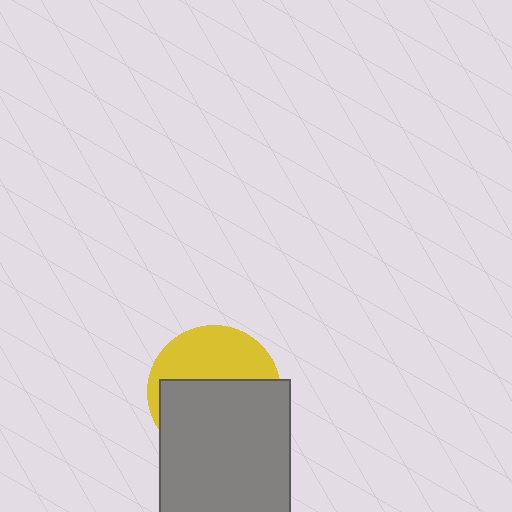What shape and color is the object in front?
The object in front is a gray rectangle.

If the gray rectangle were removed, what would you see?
You would see the complete yellow circle.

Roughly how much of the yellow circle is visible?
A small part of it is visible (roughly 41%).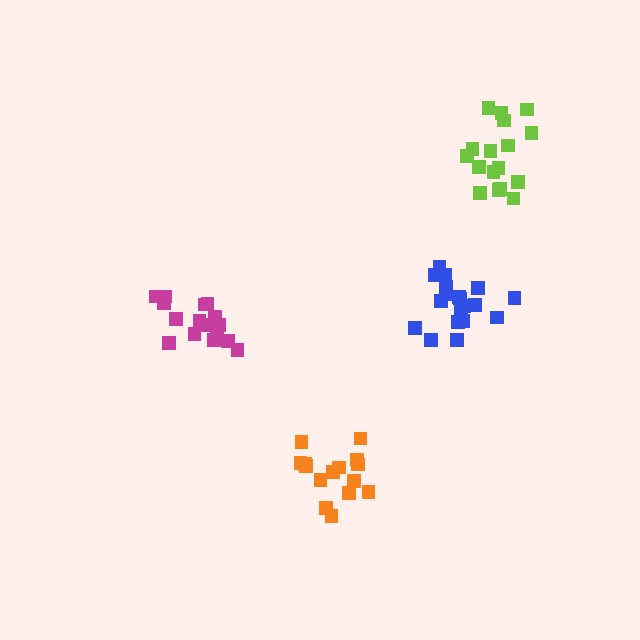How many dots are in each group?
Group 1: 17 dots, Group 2: 15 dots, Group 3: 16 dots, Group 4: 19 dots (67 total).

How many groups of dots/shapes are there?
There are 4 groups.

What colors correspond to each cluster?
The clusters are colored: lime, orange, magenta, blue.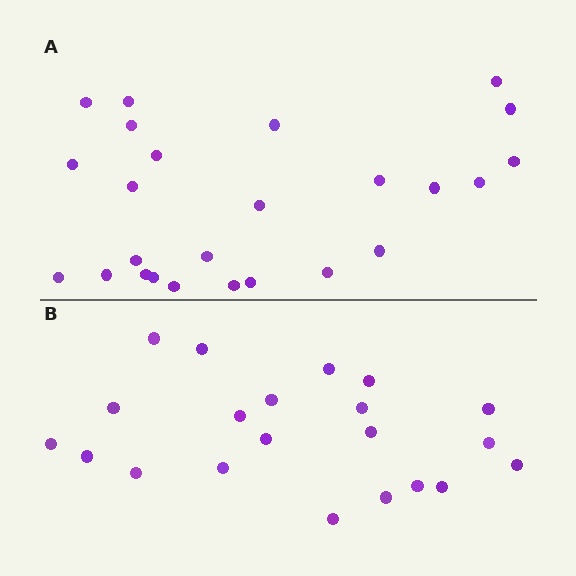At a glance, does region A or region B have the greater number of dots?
Region A (the top region) has more dots.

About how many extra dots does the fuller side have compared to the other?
Region A has about 4 more dots than region B.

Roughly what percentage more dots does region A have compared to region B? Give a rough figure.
About 20% more.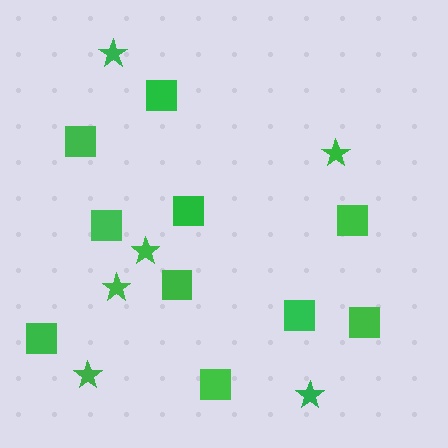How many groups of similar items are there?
There are 2 groups: one group of stars (6) and one group of squares (10).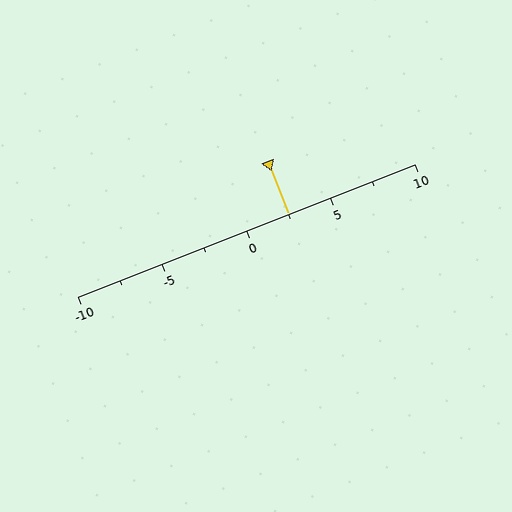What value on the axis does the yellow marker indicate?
The marker indicates approximately 2.5.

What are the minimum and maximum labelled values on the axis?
The axis runs from -10 to 10.